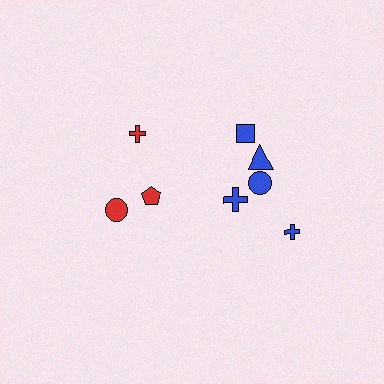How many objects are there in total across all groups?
There are 8 objects.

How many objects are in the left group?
There are 3 objects.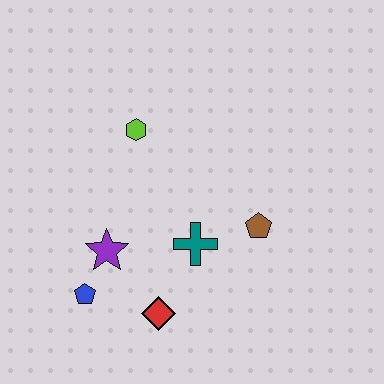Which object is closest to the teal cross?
The brown pentagon is closest to the teal cross.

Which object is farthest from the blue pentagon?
The brown pentagon is farthest from the blue pentagon.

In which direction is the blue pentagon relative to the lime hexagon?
The blue pentagon is below the lime hexagon.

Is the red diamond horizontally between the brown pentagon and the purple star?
Yes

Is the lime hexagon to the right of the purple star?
Yes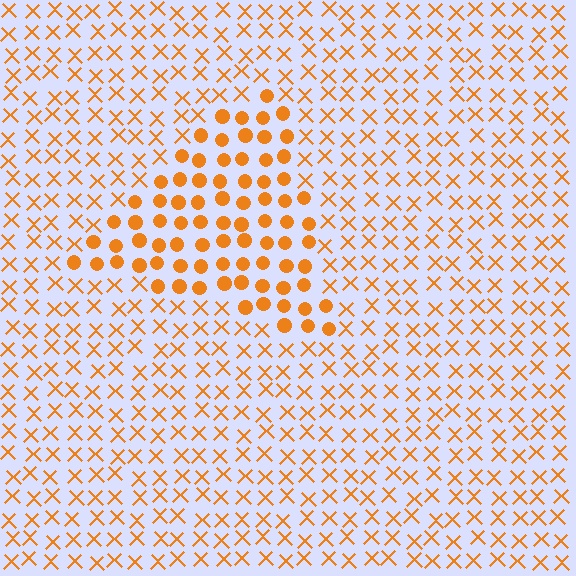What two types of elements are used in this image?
The image uses circles inside the triangle region and X marks outside it.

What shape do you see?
I see a triangle.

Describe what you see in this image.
The image is filled with small orange elements arranged in a uniform grid. A triangle-shaped region contains circles, while the surrounding area contains X marks. The boundary is defined purely by the change in element shape.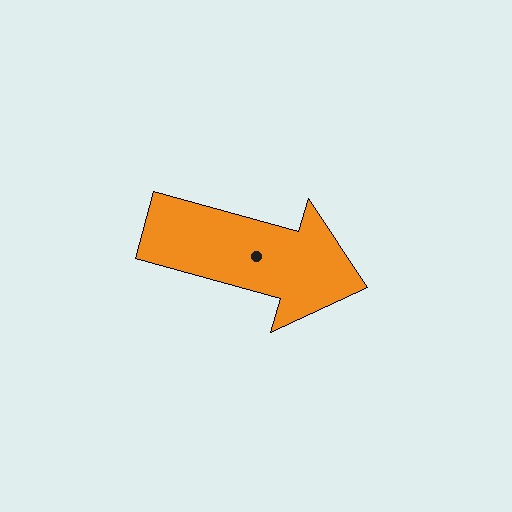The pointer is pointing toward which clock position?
Roughly 4 o'clock.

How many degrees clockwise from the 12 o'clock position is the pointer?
Approximately 106 degrees.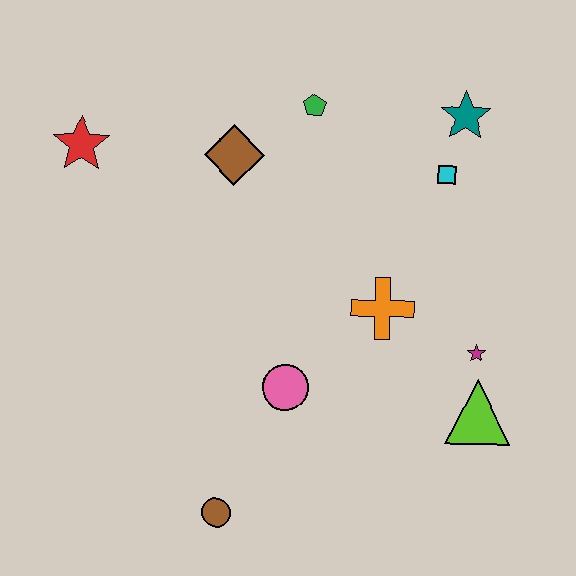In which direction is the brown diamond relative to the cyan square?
The brown diamond is to the left of the cyan square.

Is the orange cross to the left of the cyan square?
Yes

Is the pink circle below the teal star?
Yes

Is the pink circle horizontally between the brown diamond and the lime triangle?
Yes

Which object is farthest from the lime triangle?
The red star is farthest from the lime triangle.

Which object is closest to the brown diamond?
The green pentagon is closest to the brown diamond.